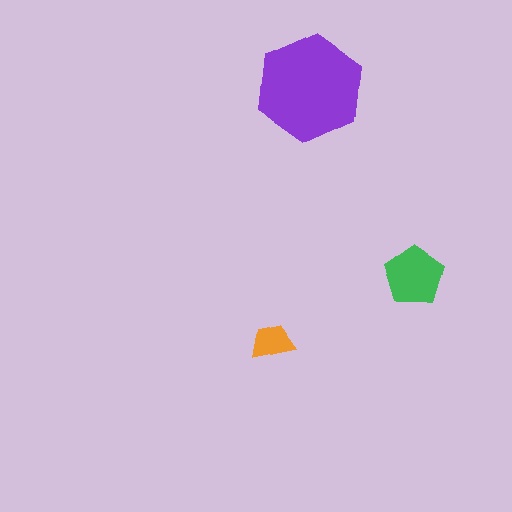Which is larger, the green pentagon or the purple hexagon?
The purple hexagon.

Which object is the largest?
The purple hexagon.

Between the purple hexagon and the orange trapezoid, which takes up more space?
The purple hexagon.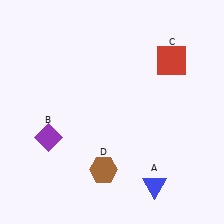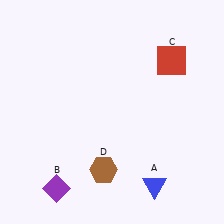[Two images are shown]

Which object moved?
The purple diamond (B) moved down.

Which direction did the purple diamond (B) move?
The purple diamond (B) moved down.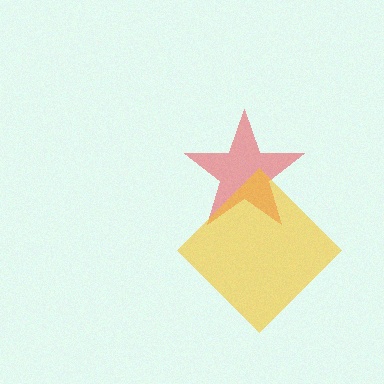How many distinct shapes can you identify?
There are 2 distinct shapes: a red star, a yellow diamond.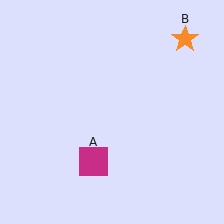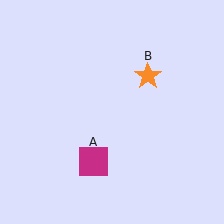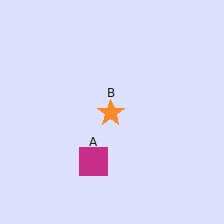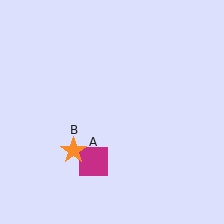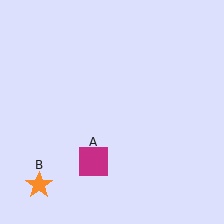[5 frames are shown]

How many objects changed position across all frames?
1 object changed position: orange star (object B).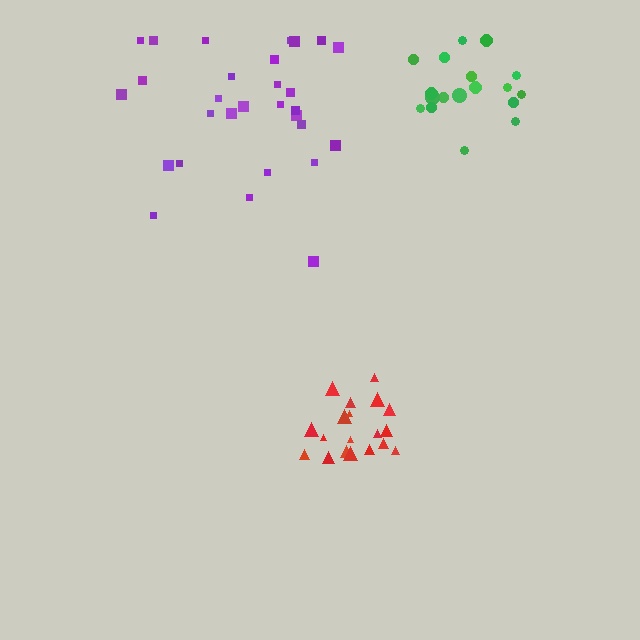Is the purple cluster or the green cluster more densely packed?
Green.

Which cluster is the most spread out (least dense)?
Purple.